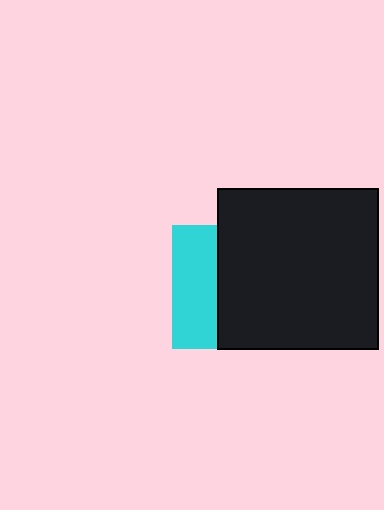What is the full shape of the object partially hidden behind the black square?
The partially hidden object is a cyan square.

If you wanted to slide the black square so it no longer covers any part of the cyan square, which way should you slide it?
Slide it right — that is the most direct way to separate the two shapes.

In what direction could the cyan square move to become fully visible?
The cyan square could move left. That would shift it out from behind the black square entirely.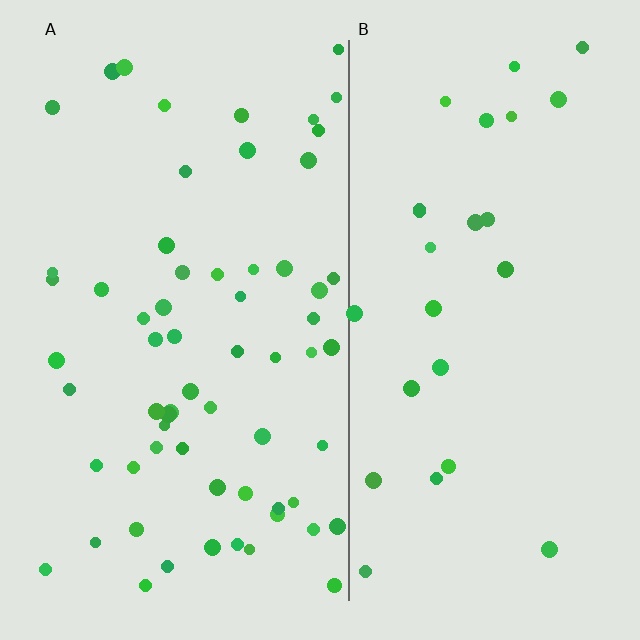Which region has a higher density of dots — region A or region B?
A (the left).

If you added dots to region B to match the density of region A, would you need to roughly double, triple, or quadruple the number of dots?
Approximately double.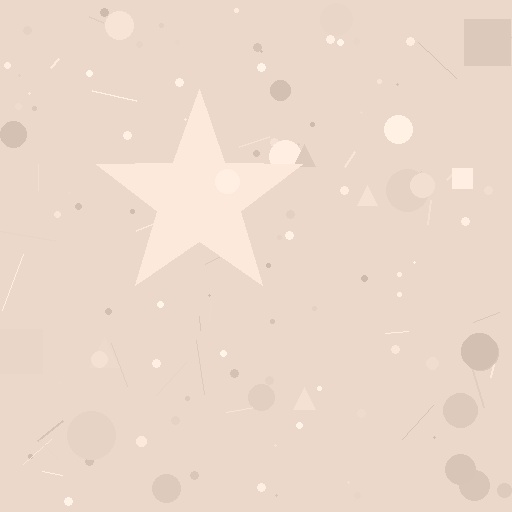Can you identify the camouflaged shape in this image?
The camouflaged shape is a star.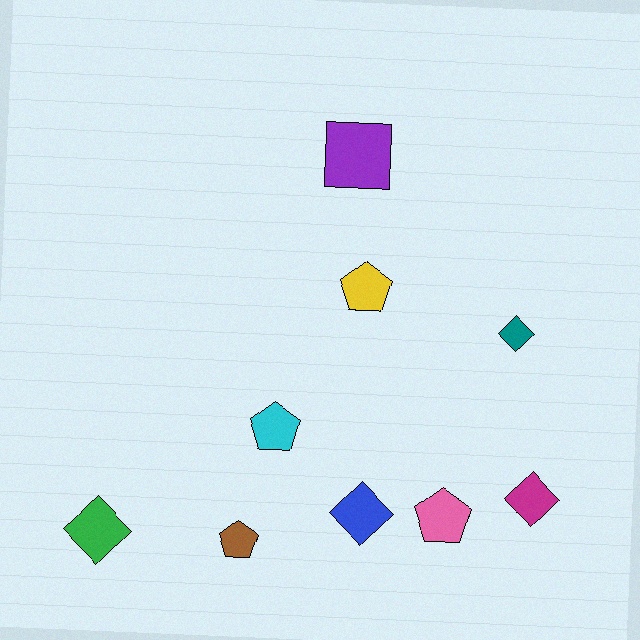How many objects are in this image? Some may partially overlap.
There are 9 objects.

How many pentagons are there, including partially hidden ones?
There are 4 pentagons.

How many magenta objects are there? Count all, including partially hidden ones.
There is 1 magenta object.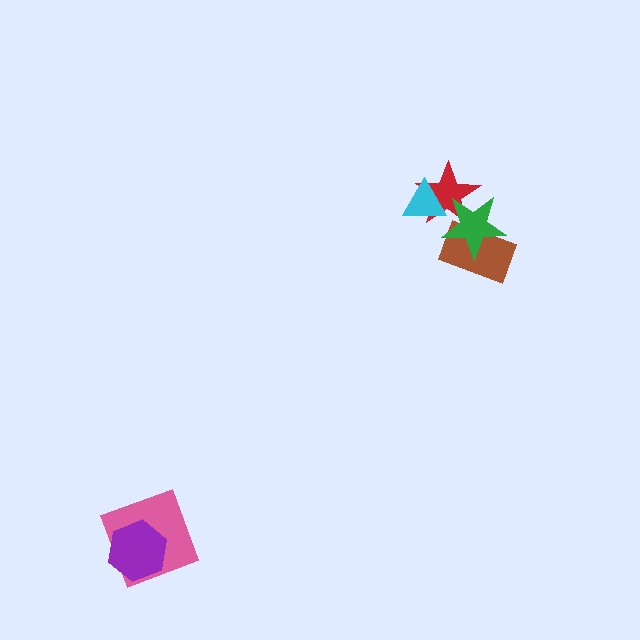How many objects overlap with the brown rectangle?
1 object overlaps with the brown rectangle.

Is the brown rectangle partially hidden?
Yes, it is partially covered by another shape.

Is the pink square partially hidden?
Yes, it is partially covered by another shape.